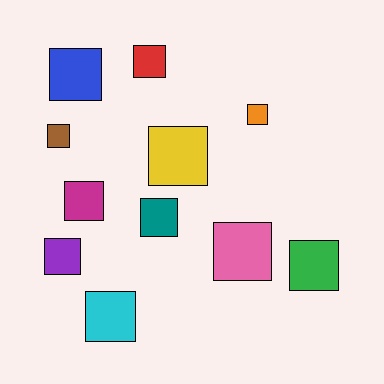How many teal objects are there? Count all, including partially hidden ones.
There is 1 teal object.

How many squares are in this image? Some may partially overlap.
There are 11 squares.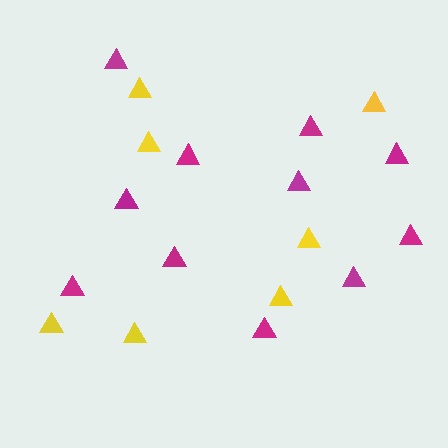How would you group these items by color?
There are 2 groups: one group of magenta triangles (11) and one group of yellow triangles (7).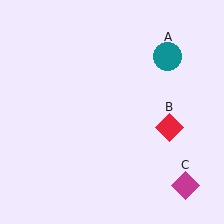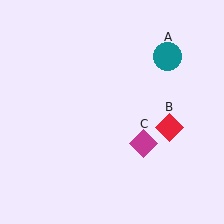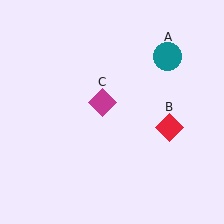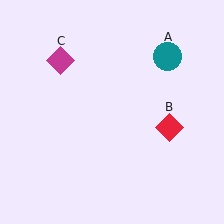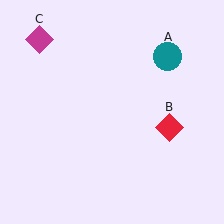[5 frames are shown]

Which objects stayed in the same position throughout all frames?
Teal circle (object A) and red diamond (object B) remained stationary.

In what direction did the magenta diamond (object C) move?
The magenta diamond (object C) moved up and to the left.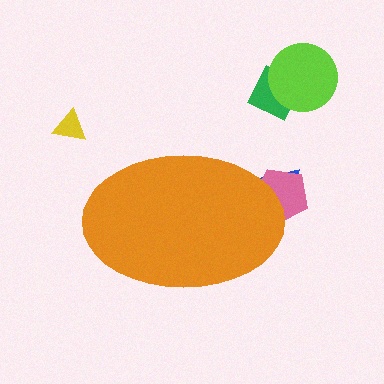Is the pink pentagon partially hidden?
Yes, the pink pentagon is partially hidden behind the orange ellipse.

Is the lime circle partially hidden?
No, the lime circle is fully visible.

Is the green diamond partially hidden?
No, the green diamond is fully visible.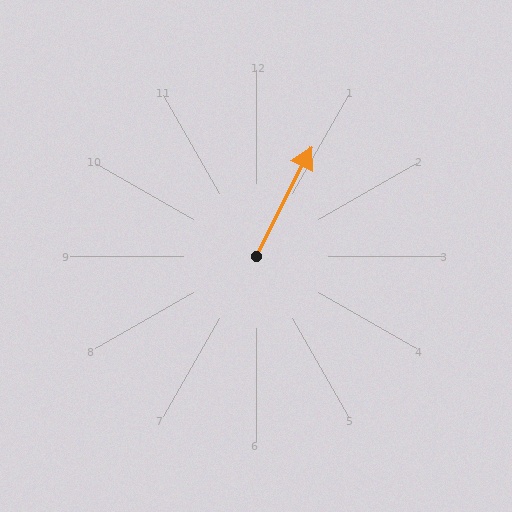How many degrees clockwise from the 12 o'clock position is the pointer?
Approximately 27 degrees.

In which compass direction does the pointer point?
Northeast.